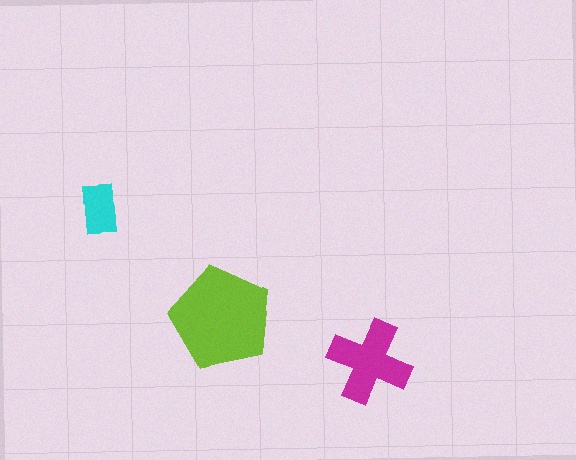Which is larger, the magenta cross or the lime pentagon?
The lime pentagon.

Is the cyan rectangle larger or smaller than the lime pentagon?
Smaller.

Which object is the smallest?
The cyan rectangle.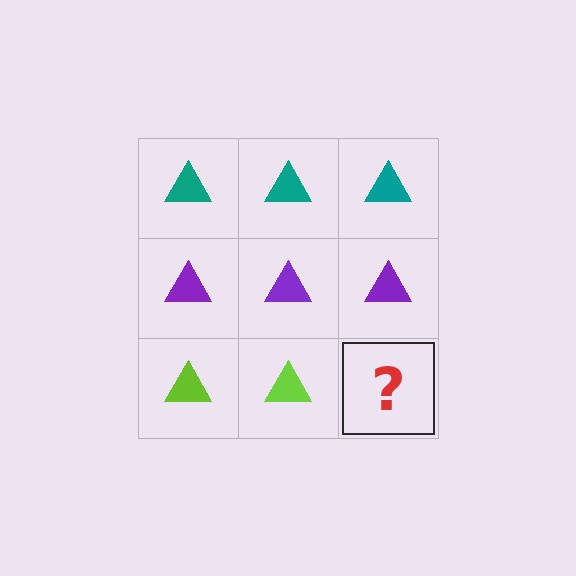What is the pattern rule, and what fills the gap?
The rule is that each row has a consistent color. The gap should be filled with a lime triangle.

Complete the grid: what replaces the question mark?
The question mark should be replaced with a lime triangle.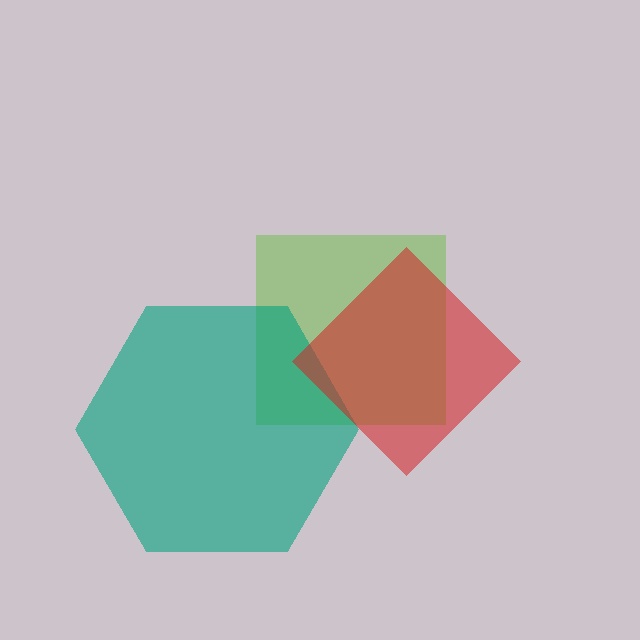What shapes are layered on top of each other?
The layered shapes are: a lime square, a teal hexagon, a red diamond.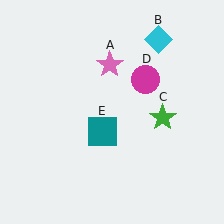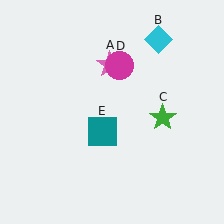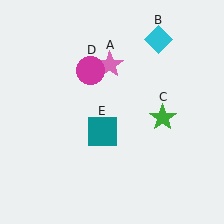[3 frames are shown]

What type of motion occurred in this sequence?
The magenta circle (object D) rotated counterclockwise around the center of the scene.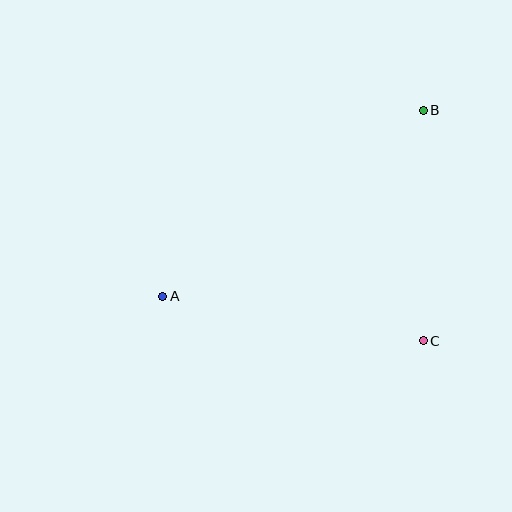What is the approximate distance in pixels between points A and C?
The distance between A and C is approximately 264 pixels.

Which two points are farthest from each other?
Points A and B are farthest from each other.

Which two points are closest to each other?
Points B and C are closest to each other.